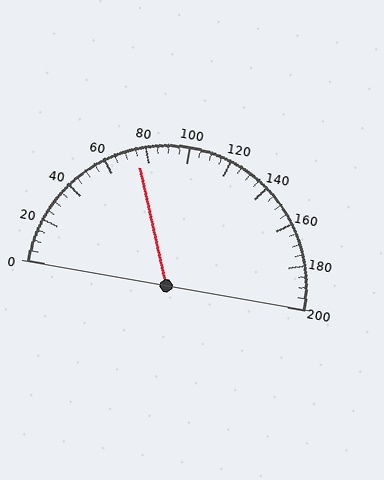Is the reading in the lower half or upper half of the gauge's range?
The reading is in the lower half of the range (0 to 200).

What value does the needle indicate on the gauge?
The needle indicates approximately 75.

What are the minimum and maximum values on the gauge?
The gauge ranges from 0 to 200.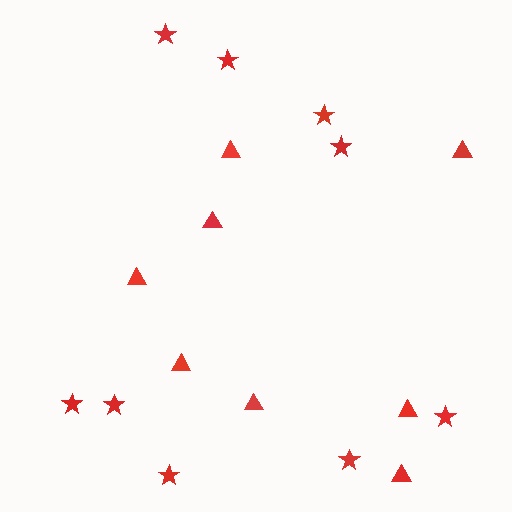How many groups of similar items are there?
There are 2 groups: one group of stars (9) and one group of triangles (8).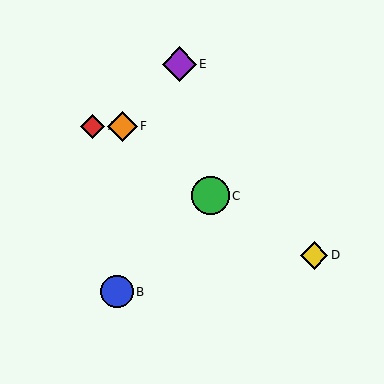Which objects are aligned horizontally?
Objects A, F are aligned horizontally.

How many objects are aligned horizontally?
2 objects (A, F) are aligned horizontally.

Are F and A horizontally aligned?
Yes, both are at y≈126.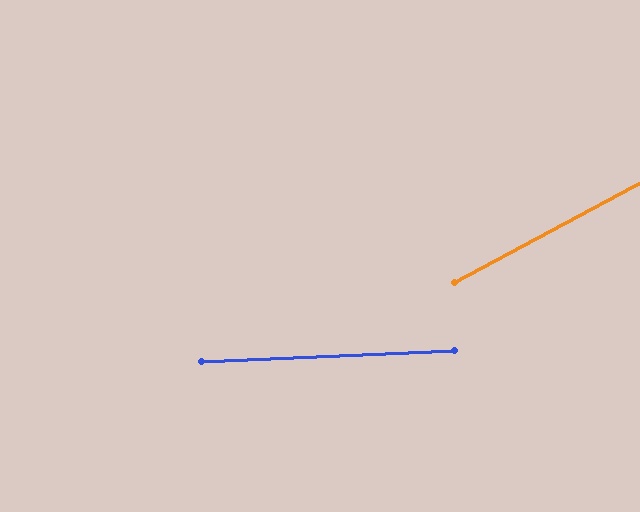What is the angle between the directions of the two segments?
Approximately 26 degrees.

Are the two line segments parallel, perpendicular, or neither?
Neither parallel nor perpendicular — they differ by about 26°.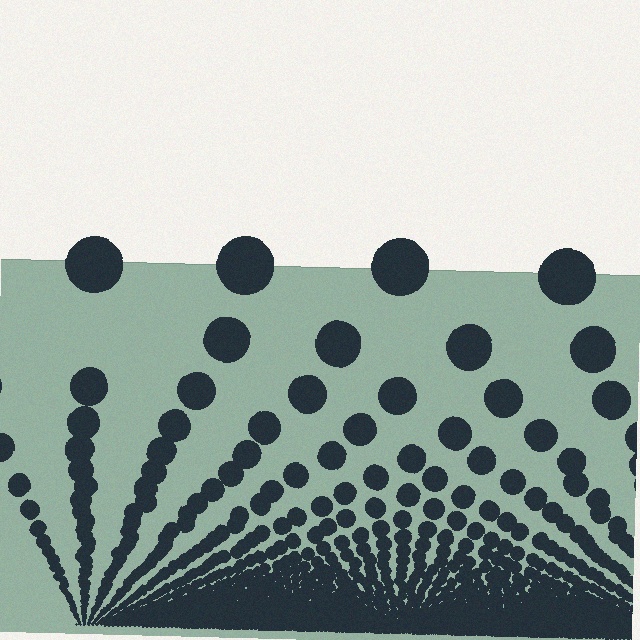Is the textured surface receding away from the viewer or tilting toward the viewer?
The surface appears to tilt toward the viewer. Texture elements get larger and sparser toward the top.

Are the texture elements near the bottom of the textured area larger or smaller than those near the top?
Smaller. The gradient is inverted — elements near the bottom are smaller and denser.